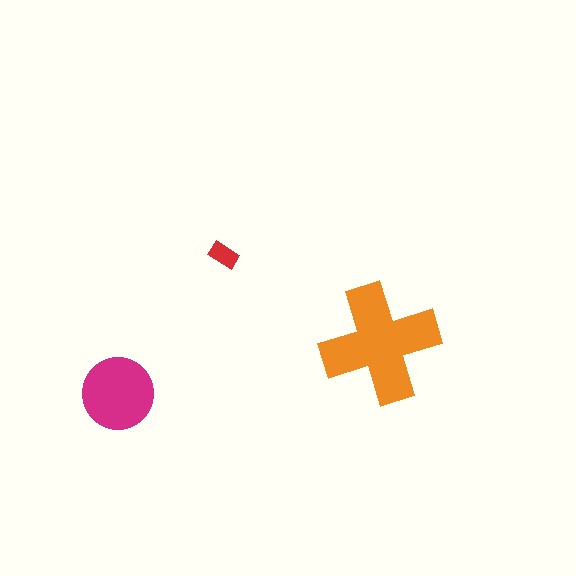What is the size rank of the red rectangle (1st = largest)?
3rd.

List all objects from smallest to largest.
The red rectangle, the magenta circle, the orange cross.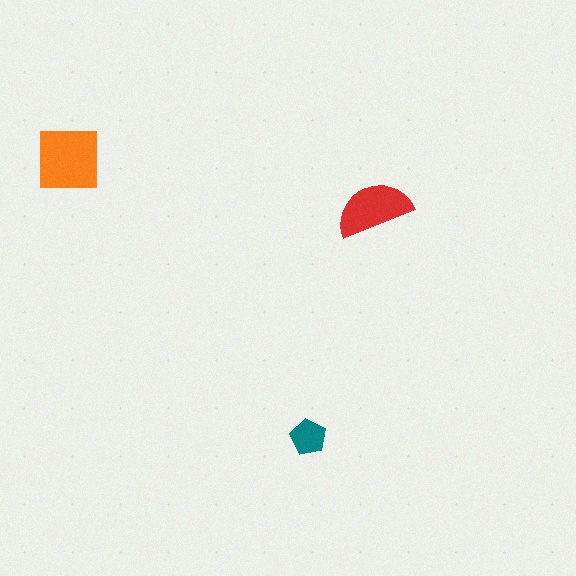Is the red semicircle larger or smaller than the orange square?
Smaller.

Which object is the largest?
The orange square.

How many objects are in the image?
There are 3 objects in the image.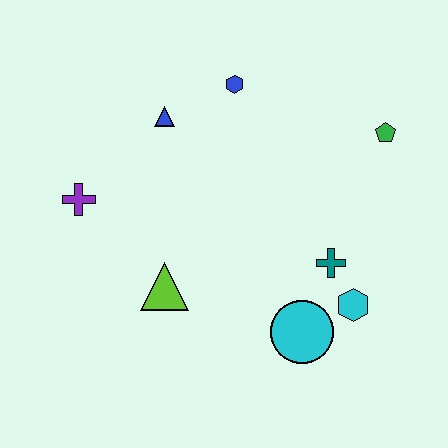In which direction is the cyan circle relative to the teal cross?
The cyan circle is below the teal cross.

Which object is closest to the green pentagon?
The teal cross is closest to the green pentagon.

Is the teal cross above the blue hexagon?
No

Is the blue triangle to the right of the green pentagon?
No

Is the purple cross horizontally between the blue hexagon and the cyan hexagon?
No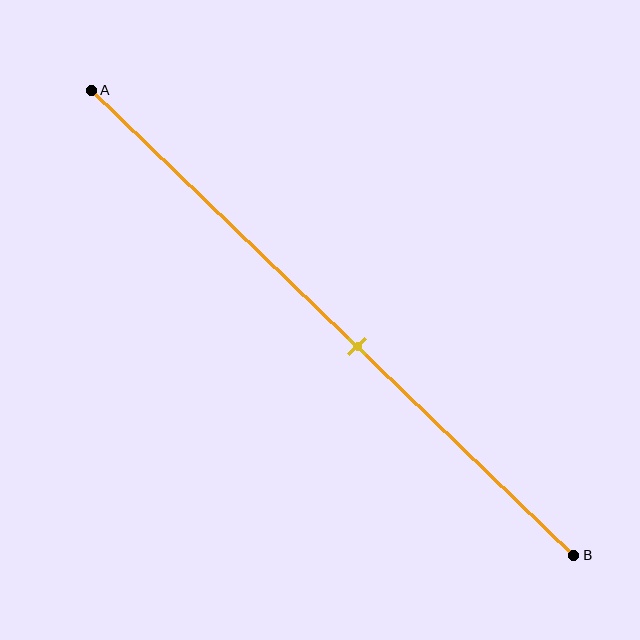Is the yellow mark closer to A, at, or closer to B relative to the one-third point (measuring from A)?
The yellow mark is closer to point B than the one-third point of segment AB.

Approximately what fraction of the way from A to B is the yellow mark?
The yellow mark is approximately 55% of the way from A to B.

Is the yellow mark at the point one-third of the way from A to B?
No, the mark is at about 55% from A, not at the 33% one-third point.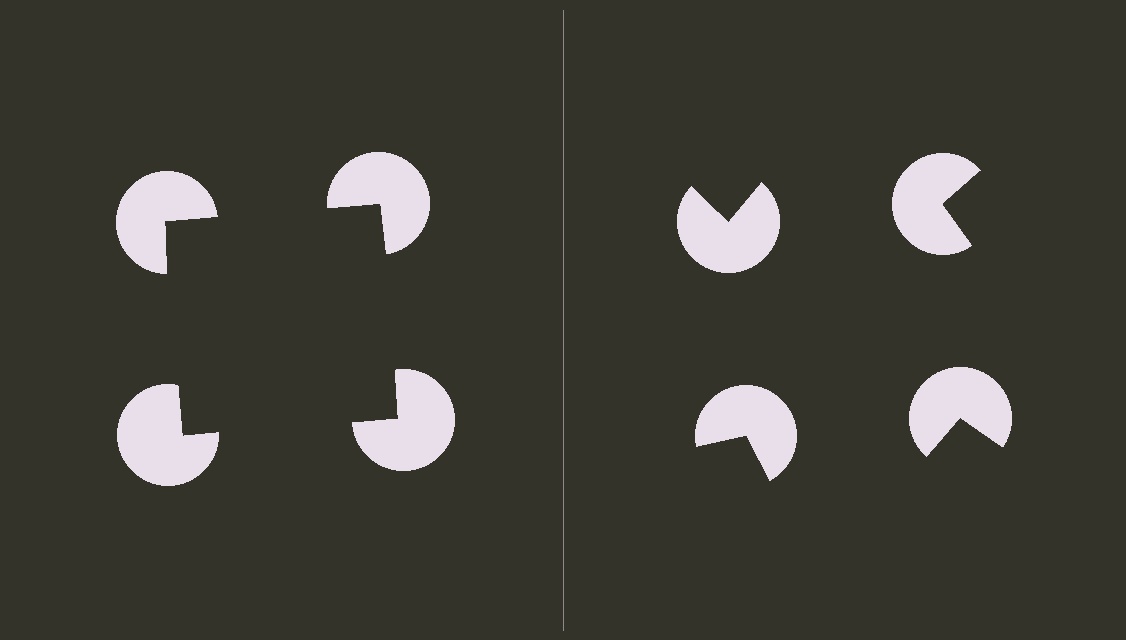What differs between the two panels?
The pac-man discs are positioned identically on both sides; only the wedge orientations differ. On the left they align to a square; on the right they are misaligned.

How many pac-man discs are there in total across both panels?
8 — 4 on each side.